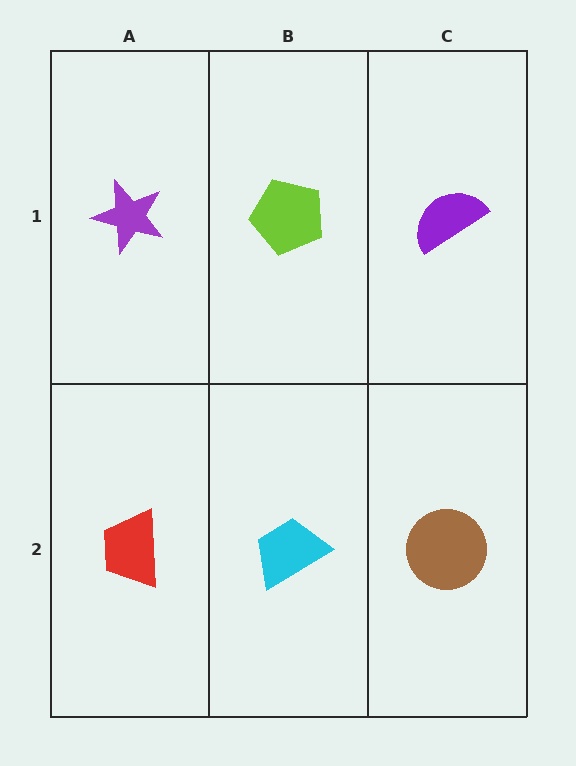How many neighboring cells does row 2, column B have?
3.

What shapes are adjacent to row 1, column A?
A red trapezoid (row 2, column A), a lime pentagon (row 1, column B).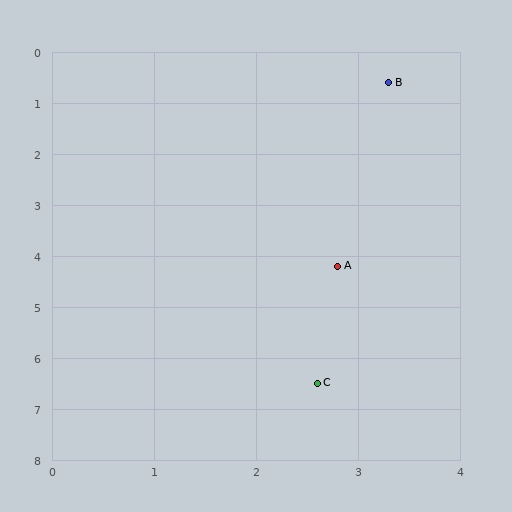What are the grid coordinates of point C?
Point C is at approximately (2.6, 6.5).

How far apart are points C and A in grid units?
Points C and A are about 2.3 grid units apart.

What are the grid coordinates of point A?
Point A is at approximately (2.8, 4.2).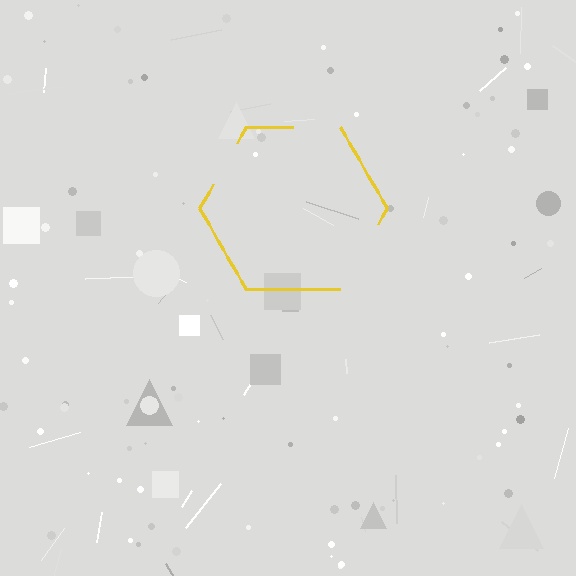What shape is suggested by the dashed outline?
The dashed outline suggests a hexagon.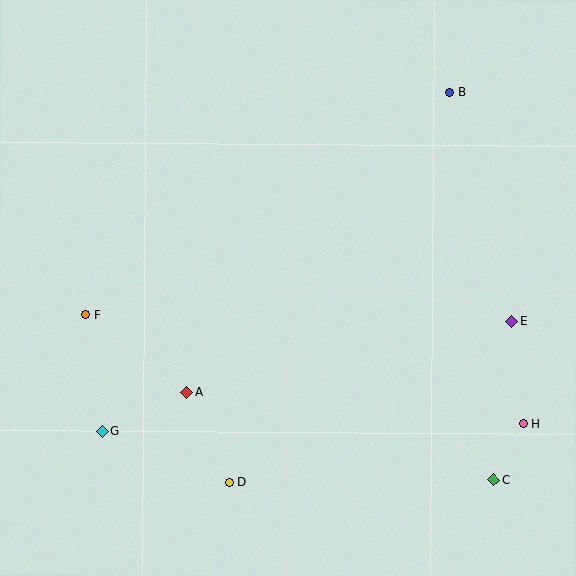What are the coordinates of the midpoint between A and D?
The midpoint between A and D is at (208, 437).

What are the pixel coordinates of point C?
Point C is at (494, 480).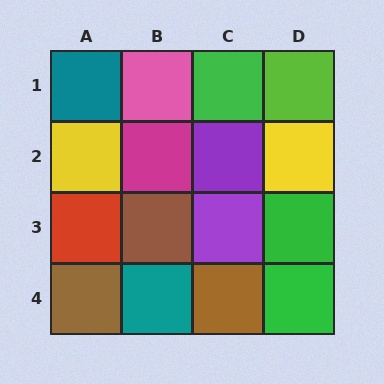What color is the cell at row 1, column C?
Green.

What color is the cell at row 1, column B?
Pink.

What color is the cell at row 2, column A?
Yellow.